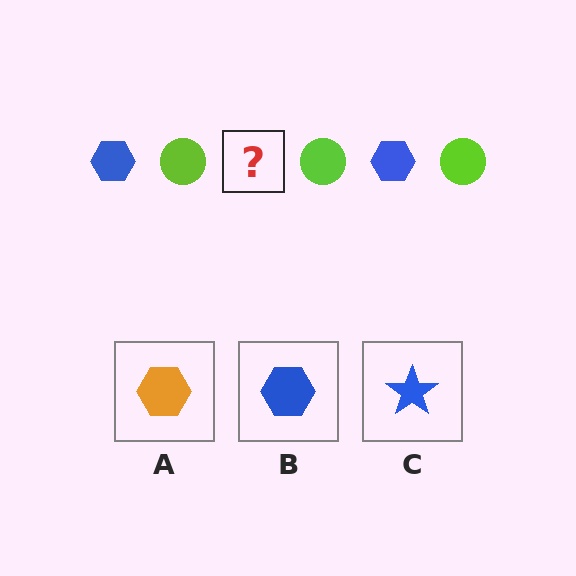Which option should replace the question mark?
Option B.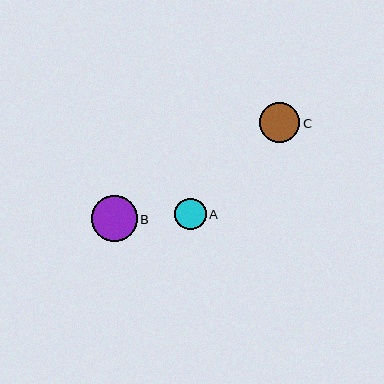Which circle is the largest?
Circle B is the largest with a size of approximately 46 pixels.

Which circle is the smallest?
Circle A is the smallest with a size of approximately 32 pixels.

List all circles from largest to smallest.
From largest to smallest: B, C, A.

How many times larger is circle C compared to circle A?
Circle C is approximately 1.3 times the size of circle A.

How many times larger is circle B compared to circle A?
Circle B is approximately 1.5 times the size of circle A.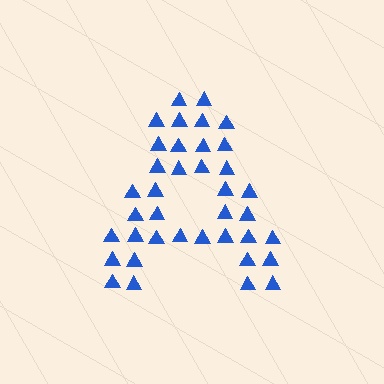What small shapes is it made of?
It is made of small triangles.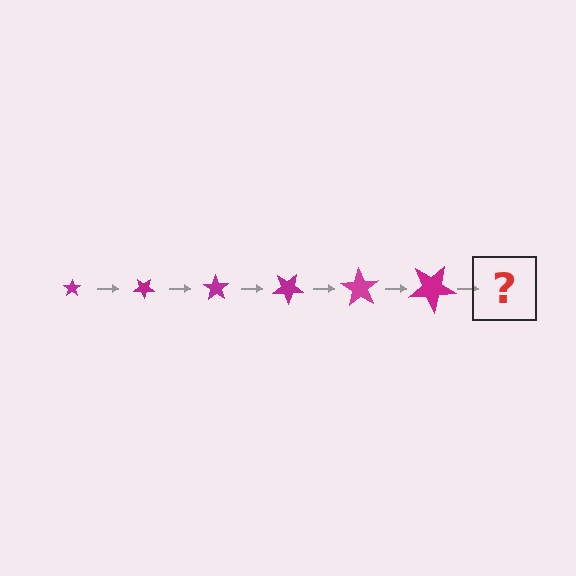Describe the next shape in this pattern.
It should be a star, larger than the previous one and rotated 210 degrees from the start.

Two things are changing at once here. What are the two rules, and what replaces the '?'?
The two rules are that the star grows larger each step and it rotates 35 degrees each step. The '?' should be a star, larger than the previous one and rotated 210 degrees from the start.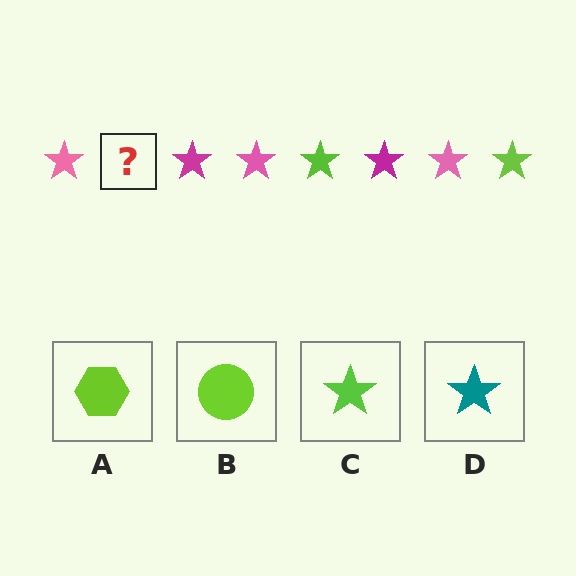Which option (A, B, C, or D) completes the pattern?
C.